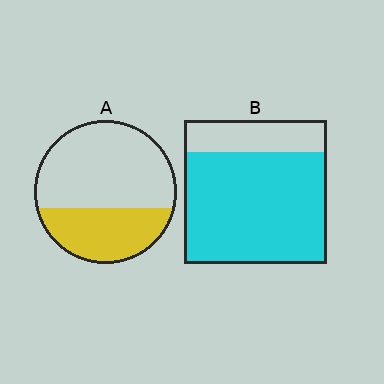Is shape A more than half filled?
No.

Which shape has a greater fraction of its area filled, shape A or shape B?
Shape B.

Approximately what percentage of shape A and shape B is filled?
A is approximately 35% and B is approximately 80%.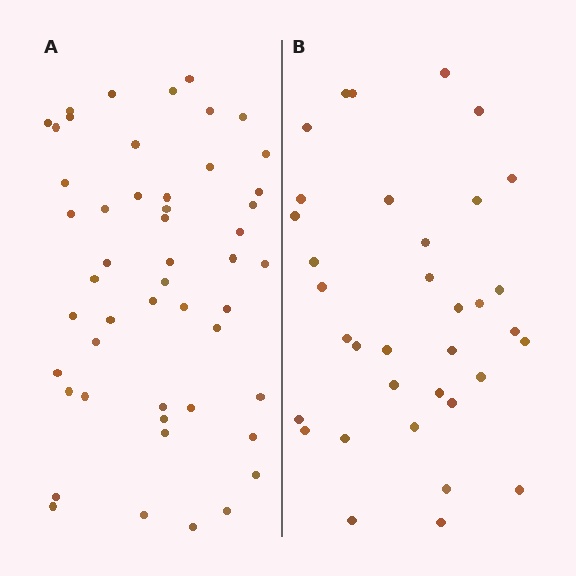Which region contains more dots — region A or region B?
Region A (the left region) has more dots.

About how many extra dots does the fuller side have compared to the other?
Region A has approximately 15 more dots than region B.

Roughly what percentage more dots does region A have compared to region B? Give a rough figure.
About 45% more.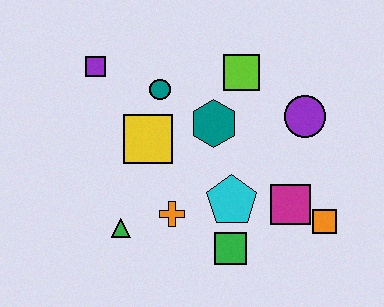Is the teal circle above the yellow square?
Yes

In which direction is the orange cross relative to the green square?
The orange cross is to the left of the green square.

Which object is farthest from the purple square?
The orange square is farthest from the purple square.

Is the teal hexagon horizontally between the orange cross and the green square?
Yes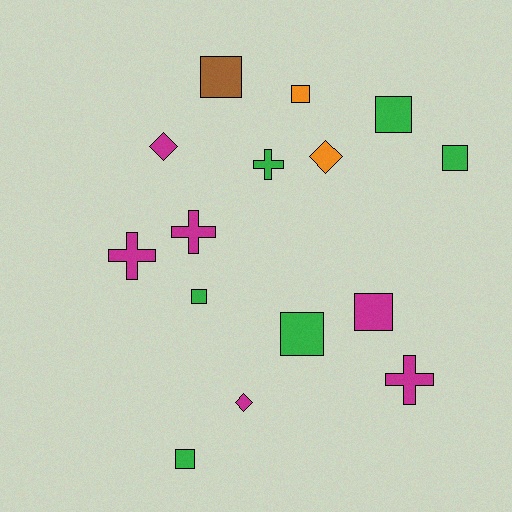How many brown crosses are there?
There are no brown crosses.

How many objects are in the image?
There are 15 objects.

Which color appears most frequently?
Magenta, with 6 objects.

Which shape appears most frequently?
Square, with 8 objects.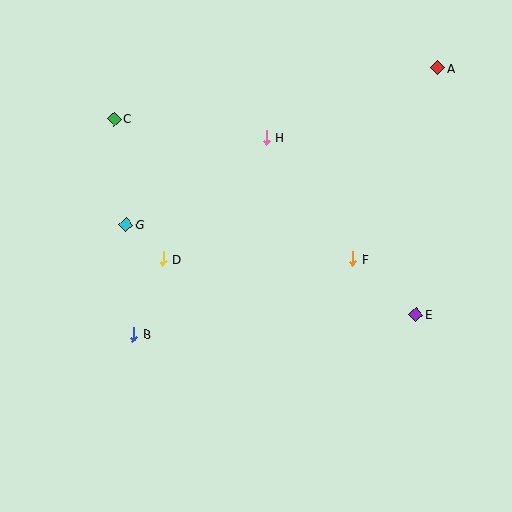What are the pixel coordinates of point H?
Point H is at (266, 138).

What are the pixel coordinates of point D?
Point D is at (163, 259).